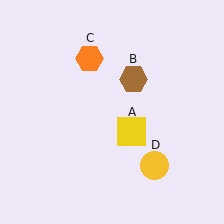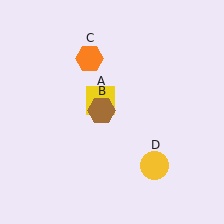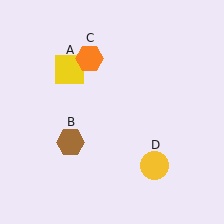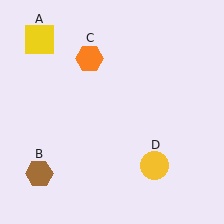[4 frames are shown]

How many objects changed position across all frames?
2 objects changed position: yellow square (object A), brown hexagon (object B).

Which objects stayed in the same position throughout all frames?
Orange hexagon (object C) and yellow circle (object D) remained stationary.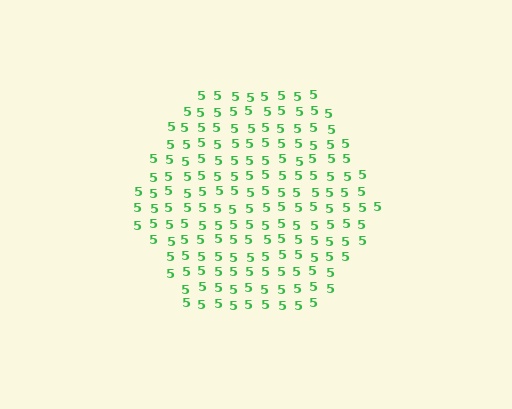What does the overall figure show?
The overall figure shows a hexagon.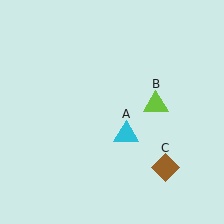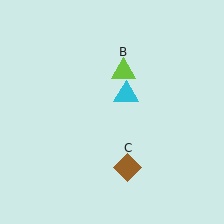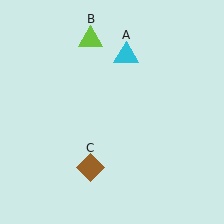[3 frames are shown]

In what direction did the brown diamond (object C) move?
The brown diamond (object C) moved left.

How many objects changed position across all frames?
3 objects changed position: cyan triangle (object A), lime triangle (object B), brown diamond (object C).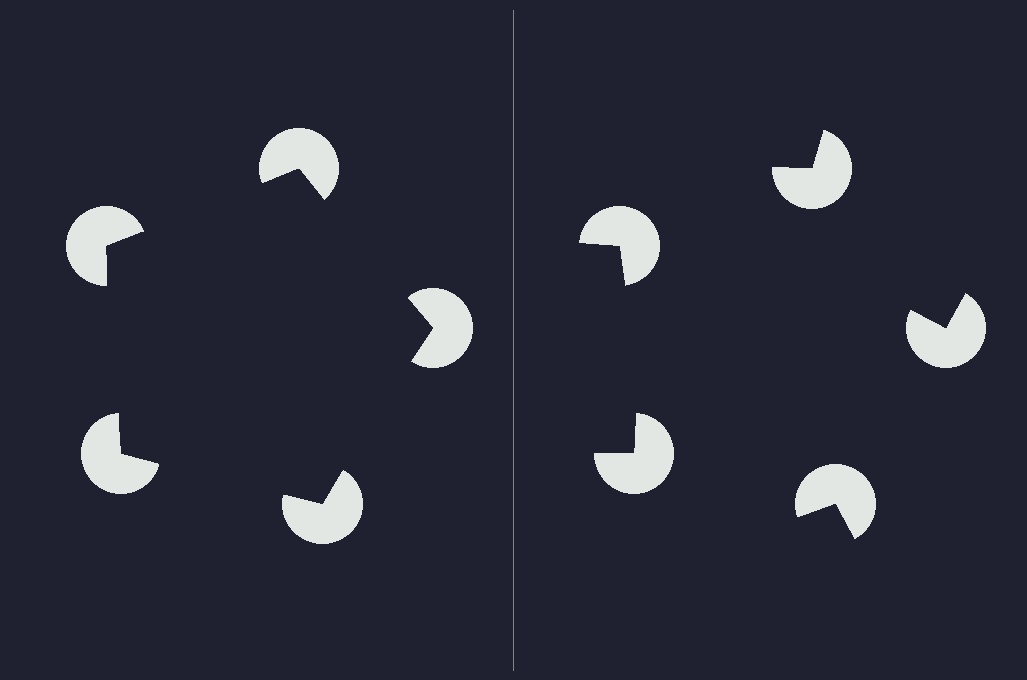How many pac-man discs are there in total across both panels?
10 — 5 on each side.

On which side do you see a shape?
An illusory pentagon appears on the left side. On the right side the wedge cuts are rotated, so no coherent shape forms.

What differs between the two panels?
The pac-man discs are positioned identically on both sides; only the wedge orientations differ. On the left they align to a pentagon; on the right they are misaligned.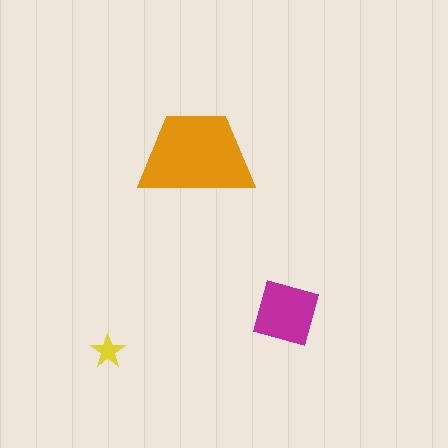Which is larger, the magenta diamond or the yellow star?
The magenta diamond.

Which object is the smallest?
The yellow star.